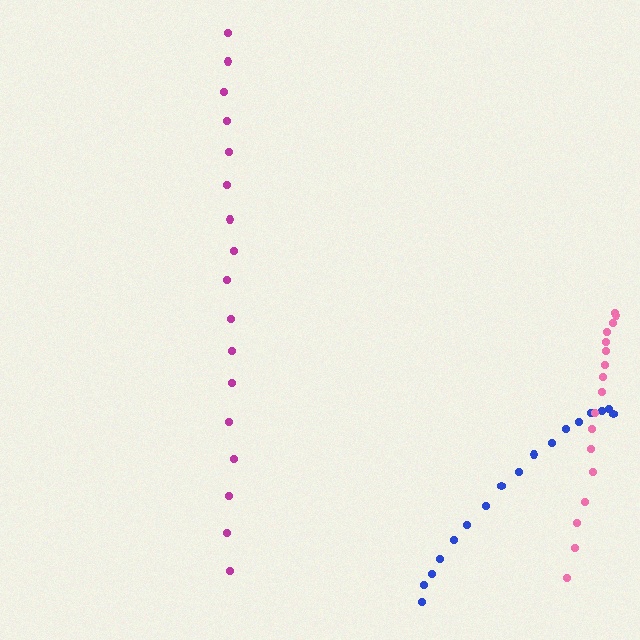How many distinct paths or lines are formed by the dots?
There are 3 distinct paths.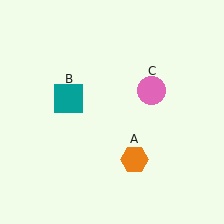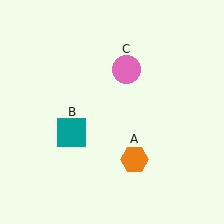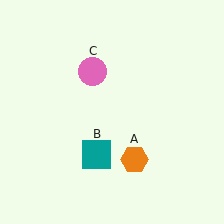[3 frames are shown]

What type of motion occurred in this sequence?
The teal square (object B), pink circle (object C) rotated counterclockwise around the center of the scene.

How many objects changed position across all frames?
2 objects changed position: teal square (object B), pink circle (object C).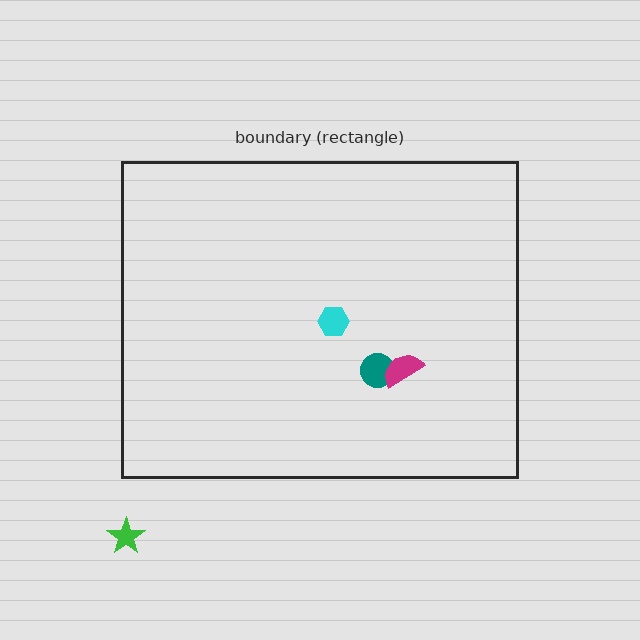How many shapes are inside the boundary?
3 inside, 1 outside.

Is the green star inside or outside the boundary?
Outside.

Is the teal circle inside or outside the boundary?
Inside.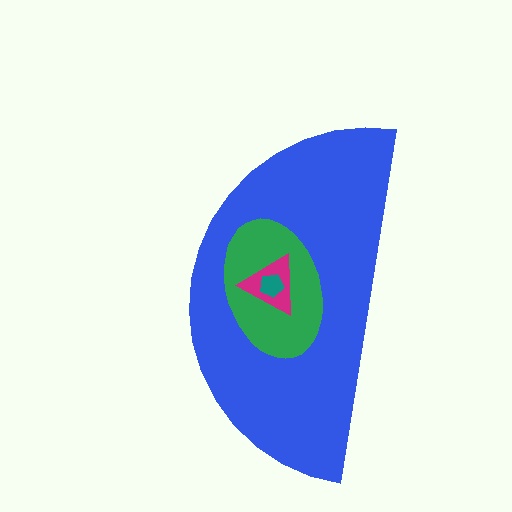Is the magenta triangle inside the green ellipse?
Yes.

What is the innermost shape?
The teal pentagon.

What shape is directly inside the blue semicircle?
The green ellipse.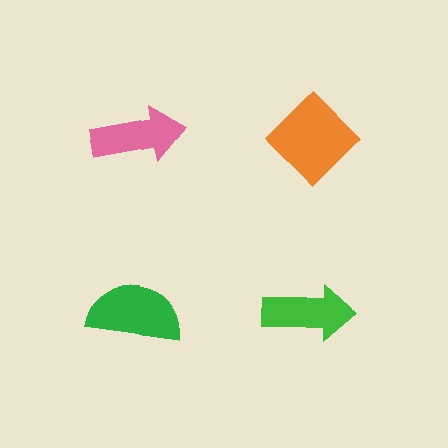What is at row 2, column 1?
A green semicircle.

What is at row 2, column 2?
A green arrow.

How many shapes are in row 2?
2 shapes.